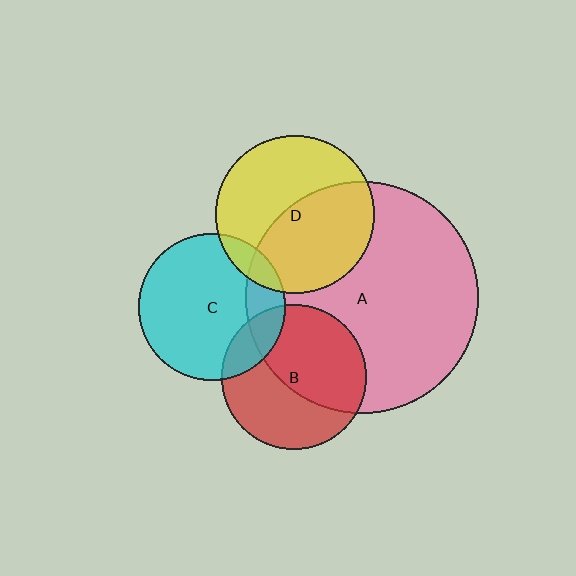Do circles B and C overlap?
Yes.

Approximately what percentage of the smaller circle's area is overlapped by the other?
Approximately 15%.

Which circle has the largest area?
Circle A (pink).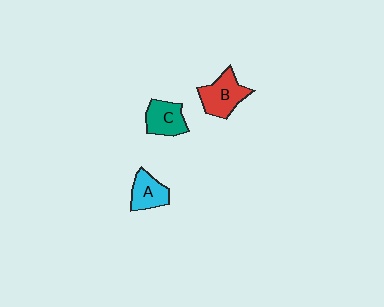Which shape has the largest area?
Shape B (red).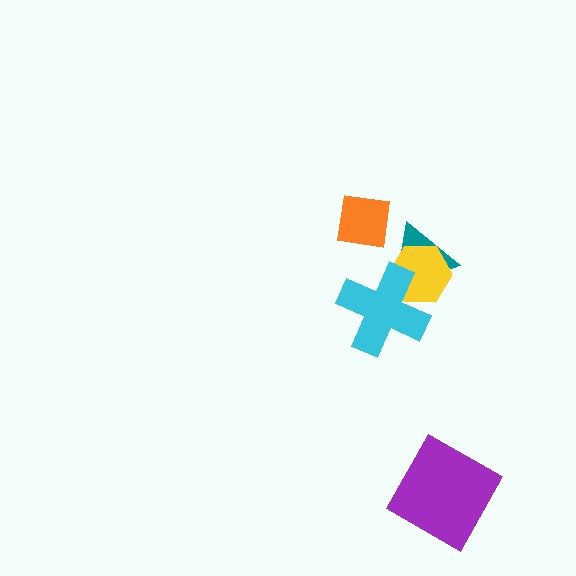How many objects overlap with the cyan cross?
2 objects overlap with the cyan cross.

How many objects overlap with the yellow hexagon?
2 objects overlap with the yellow hexagon.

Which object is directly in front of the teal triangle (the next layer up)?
The yellow hexagon is directly in front of the teal triangle.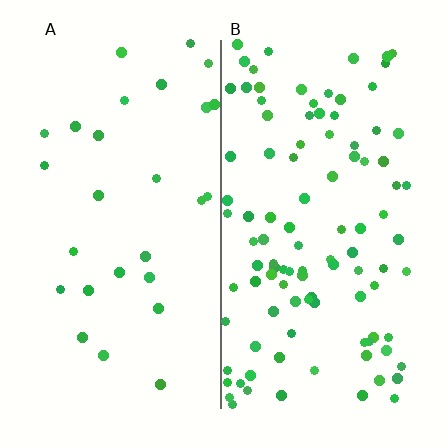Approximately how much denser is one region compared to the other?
Approximately 3.5× — region B over region A.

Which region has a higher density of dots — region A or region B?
B (the right).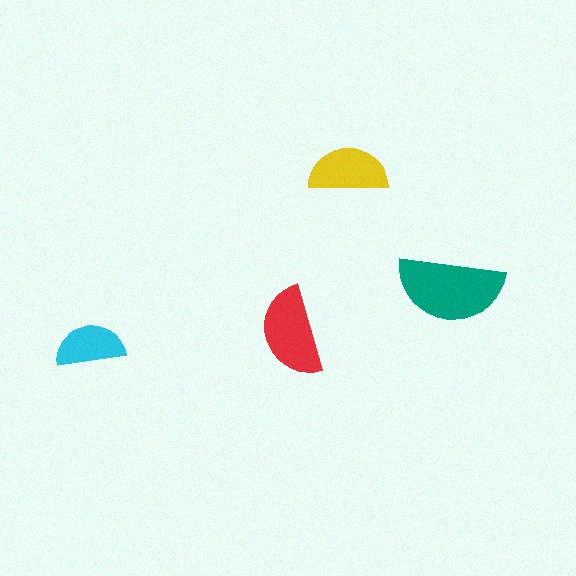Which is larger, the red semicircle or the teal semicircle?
The teal one.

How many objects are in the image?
There are 4 objects in the image.